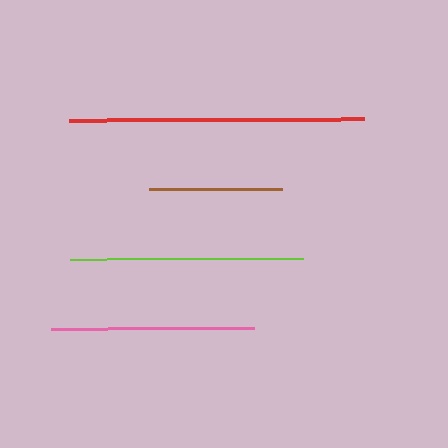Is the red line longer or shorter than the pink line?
The red line is longer than the pink line.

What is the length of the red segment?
The red segment is approximately 295 pixels long.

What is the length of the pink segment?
The pink segment is approximately 204 pixels long.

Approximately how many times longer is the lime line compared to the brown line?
The lime line is approximately 1.7 times the length of the brown line.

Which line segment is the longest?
The red line is the longest at approximately 295 pixels.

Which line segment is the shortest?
The brown line is the shortest at approximately 134 pixels.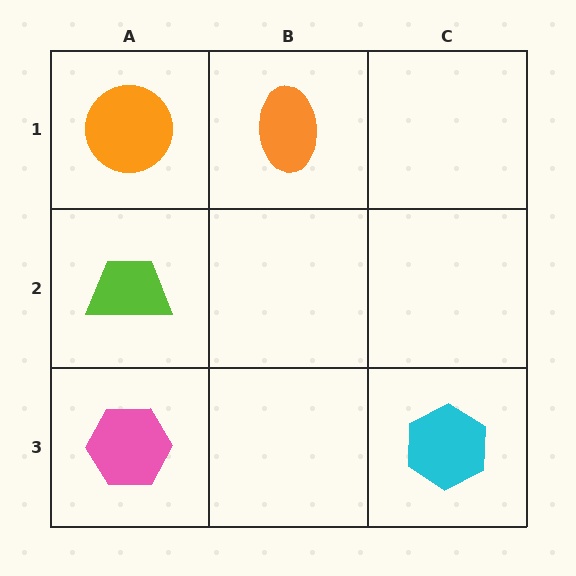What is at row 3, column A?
A pink hexagon.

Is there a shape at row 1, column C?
No, that cell is empty.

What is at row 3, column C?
A cyan hexagon.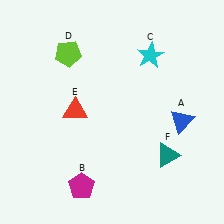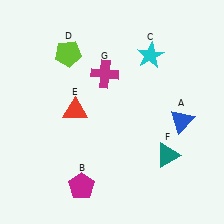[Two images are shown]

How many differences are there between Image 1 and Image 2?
There is 1 difference between the two images.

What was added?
A magenta cross (G) was added in Image 2.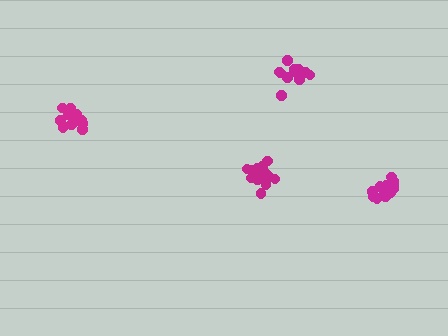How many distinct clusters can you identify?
There are 4 distinct clusters.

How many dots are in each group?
Group 1: 13 dots, Group 2: 11 dots, Group 3: 15 dots, Group 4: 13 dots (52 total).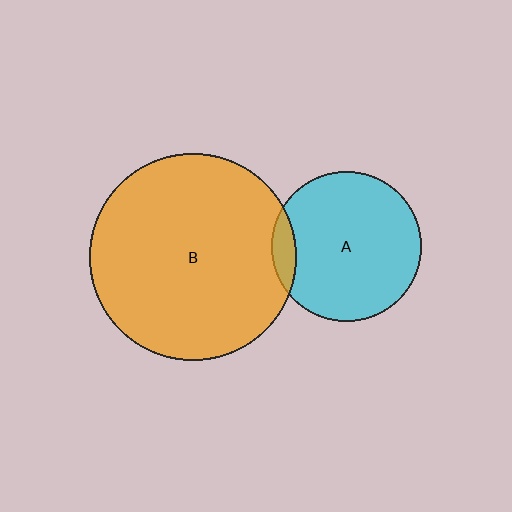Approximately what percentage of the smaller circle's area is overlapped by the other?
Approximately 10%.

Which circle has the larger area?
Circle B (orange).